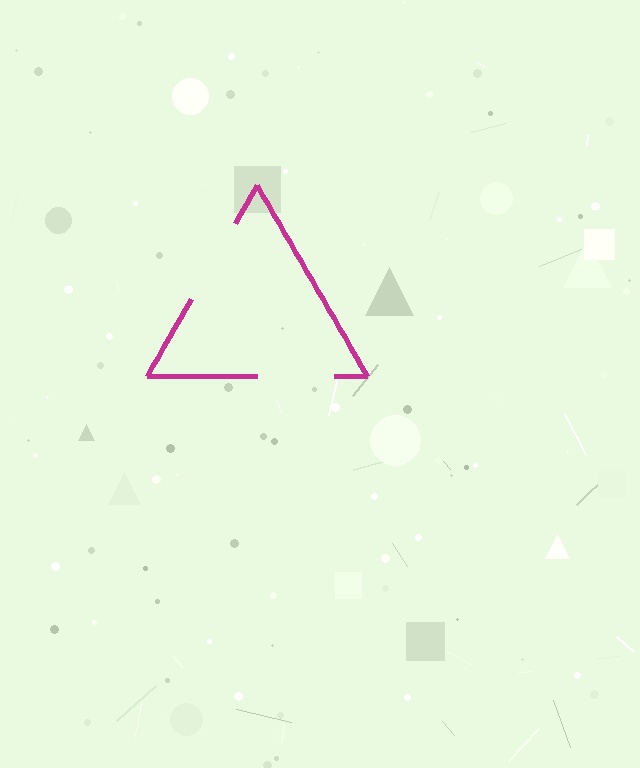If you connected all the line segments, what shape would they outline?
They would outline a triangle.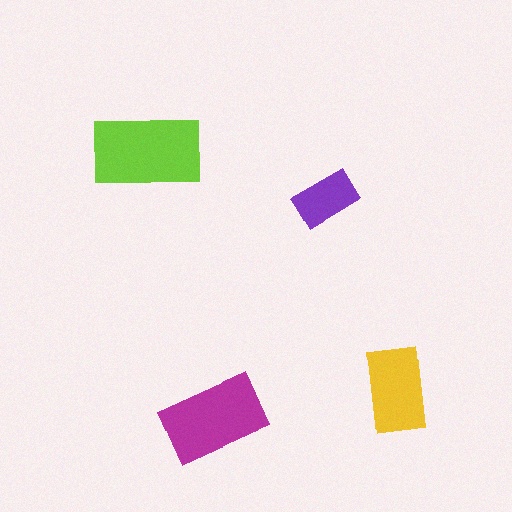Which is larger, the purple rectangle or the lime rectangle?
The lime one.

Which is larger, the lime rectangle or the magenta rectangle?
The lime one.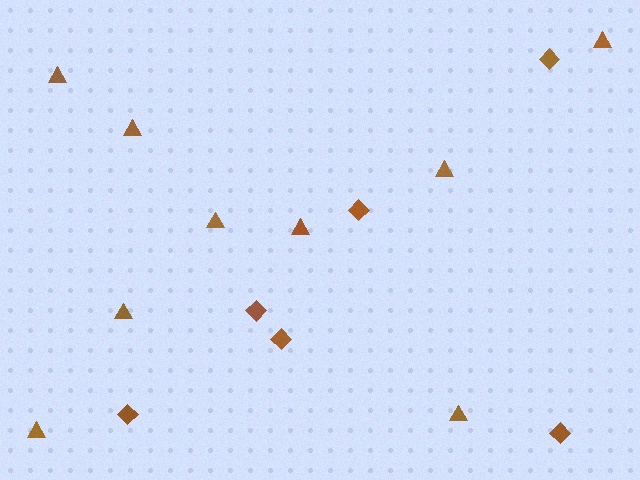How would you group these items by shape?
There are 2 groups: one group of diamonds (6) and one group of triangles (9).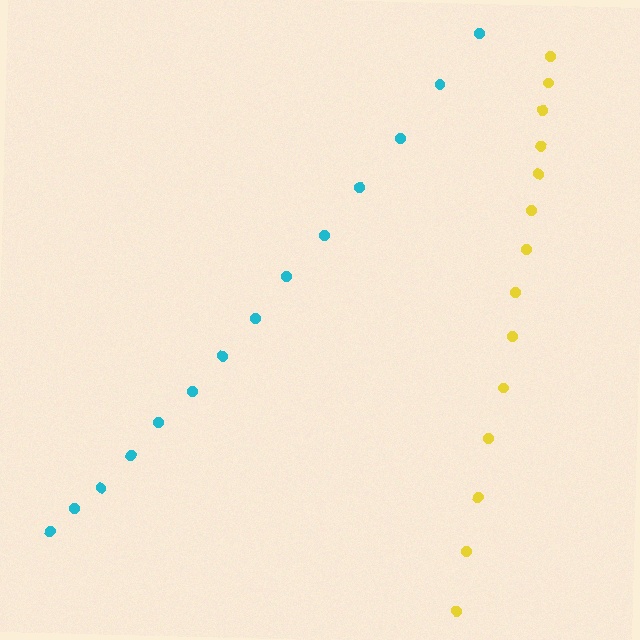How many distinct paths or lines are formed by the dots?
There are 2 distinct paths.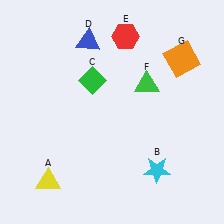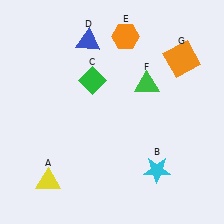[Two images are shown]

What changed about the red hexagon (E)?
In Image 1, E is red. In Image 2, it changed to orange.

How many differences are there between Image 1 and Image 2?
There is 1 difference between the two images.